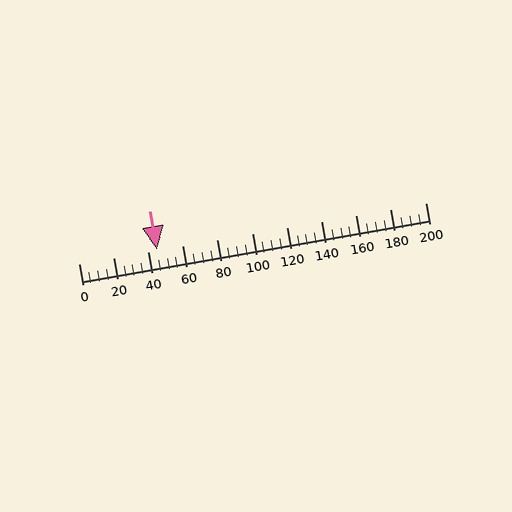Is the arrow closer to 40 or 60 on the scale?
The arrow is closer to 40.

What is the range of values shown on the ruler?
The ruler shows values from 0 to 200.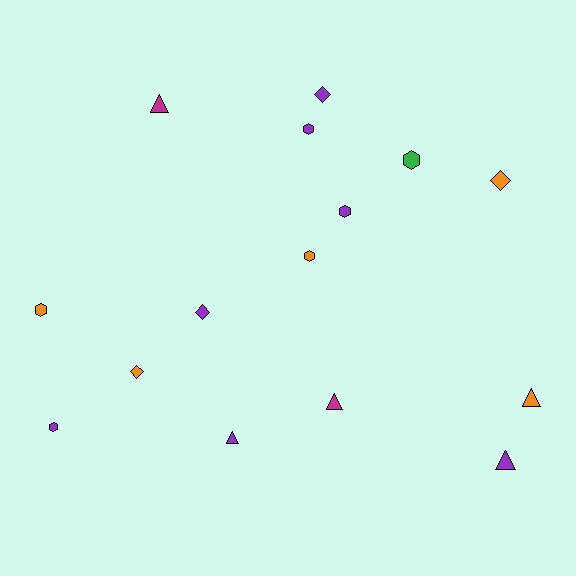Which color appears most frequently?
Purple, with 7 objects.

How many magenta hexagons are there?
There are no magenta hexagons.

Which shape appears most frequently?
Hexagon, with 6 objects.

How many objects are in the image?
There are 15 objects.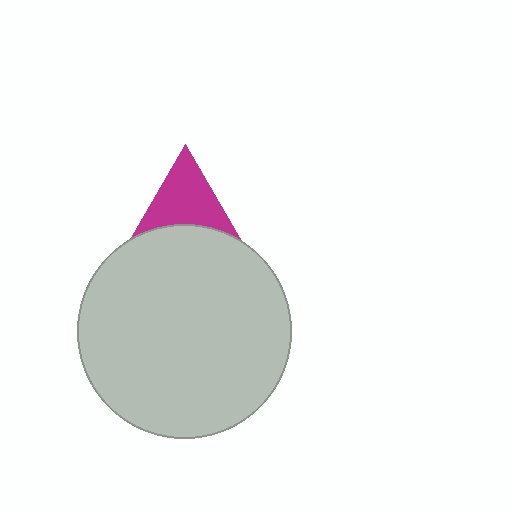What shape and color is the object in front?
The object in front is a light gray circle.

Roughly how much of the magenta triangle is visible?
About half of it is visible (roughly 55%).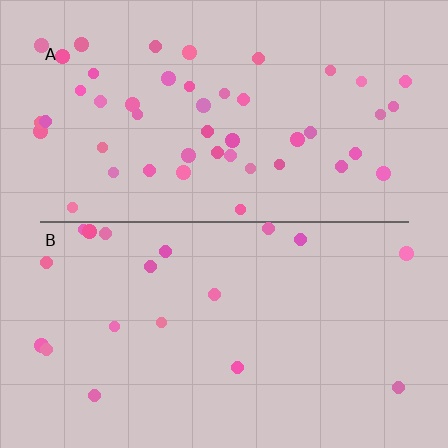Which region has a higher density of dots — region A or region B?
A (the top).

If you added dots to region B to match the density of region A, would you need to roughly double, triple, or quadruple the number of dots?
Approximately triple.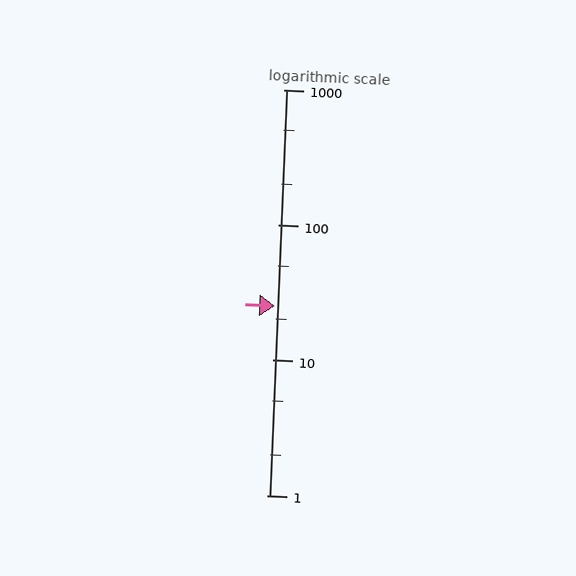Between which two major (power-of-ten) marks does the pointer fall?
The pointer is between 10 and 100.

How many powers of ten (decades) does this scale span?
The scale spans 3 decades, from 1 to 1000.